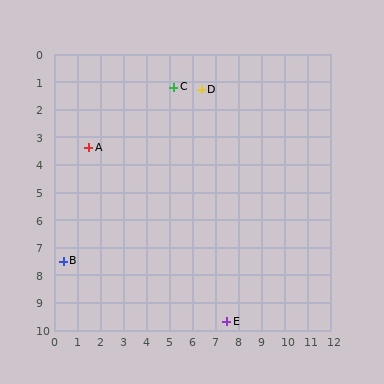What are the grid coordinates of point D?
Point D is at approximately (6.4, 1.3).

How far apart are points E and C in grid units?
Points E and C are about 8.8 grid units apart.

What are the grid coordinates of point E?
Point E is at approximately (7.5, 9.7).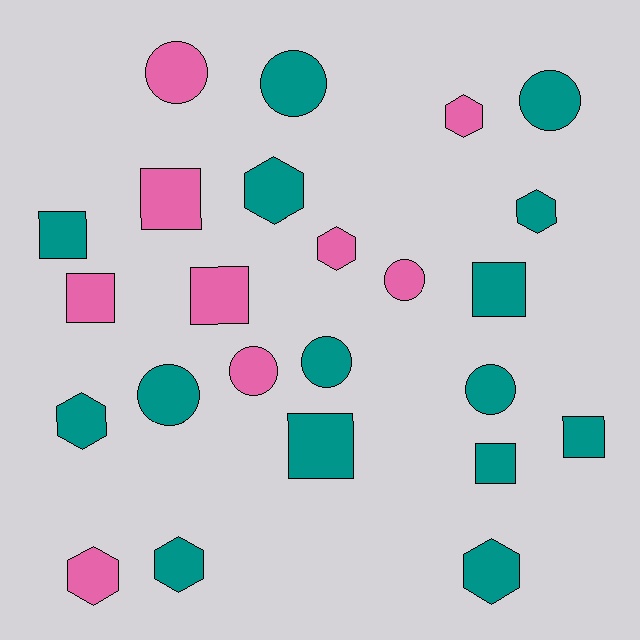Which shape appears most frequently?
Hexagon, with 8 objects.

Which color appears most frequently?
Teal, with 15 objects.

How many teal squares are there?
There are 5 teal squares.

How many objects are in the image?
There are 24 objects.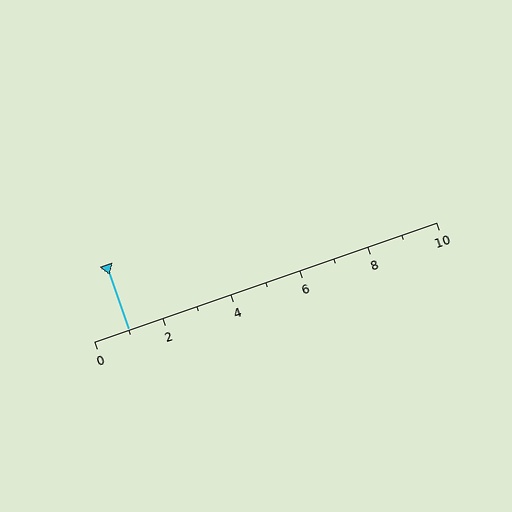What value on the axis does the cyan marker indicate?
The marker indicates approximately 1.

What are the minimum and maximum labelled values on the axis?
The axis runs from 0 to 10.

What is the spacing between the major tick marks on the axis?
The major ticks are spaced 2 apart.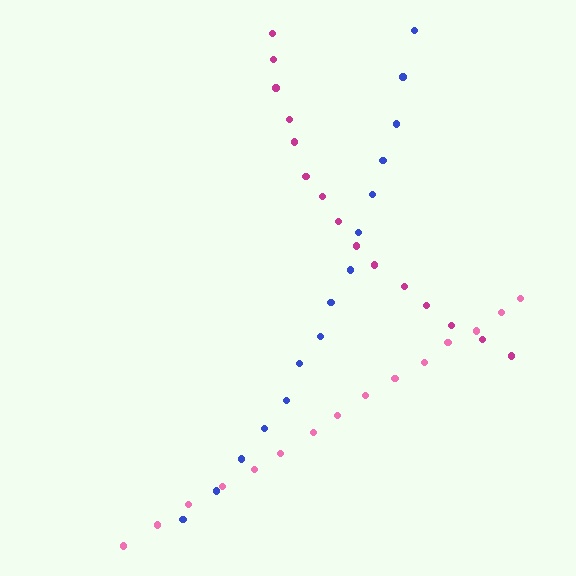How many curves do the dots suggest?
There are 3 distinct paths.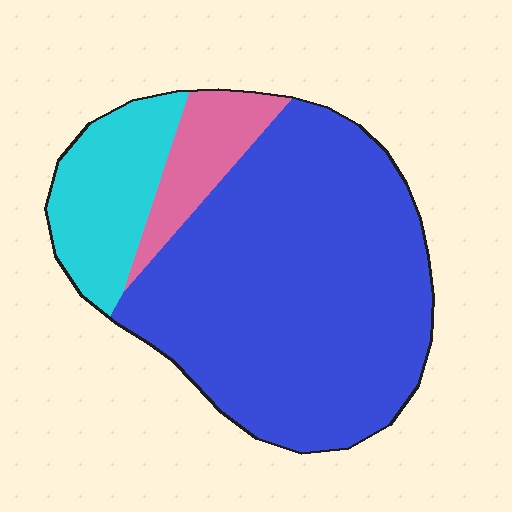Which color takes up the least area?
Pink, at roughly 10%.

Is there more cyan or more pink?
Cyan.